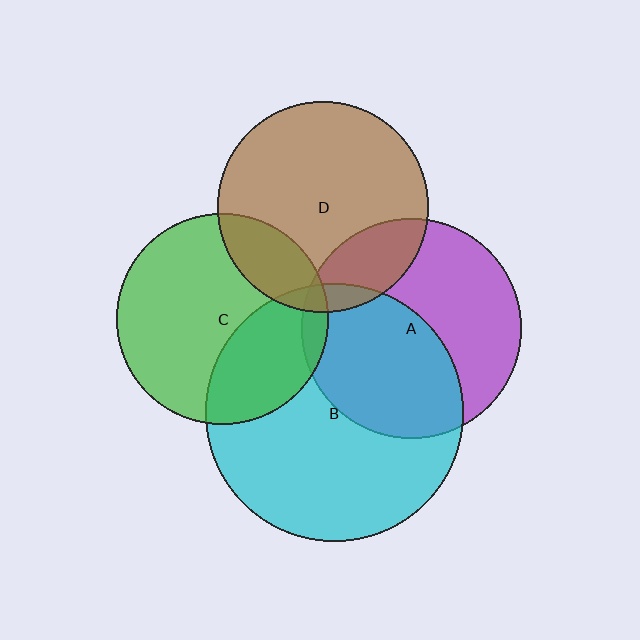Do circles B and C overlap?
Yes.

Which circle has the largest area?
Circle B (cyan).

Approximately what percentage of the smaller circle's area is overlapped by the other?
Approximately 30%.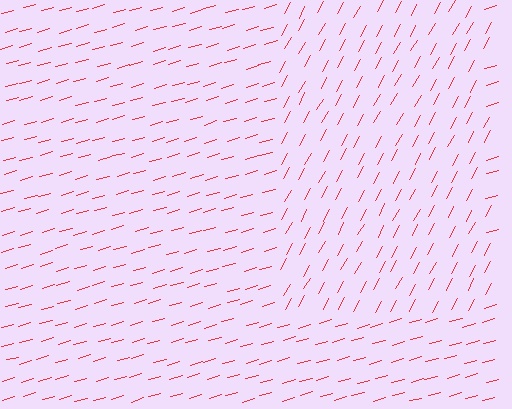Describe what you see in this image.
The image is filled with small red line segments. A rectangle region in the image has lines oriented differently from the surrounding lines, creating a visible texture boundary.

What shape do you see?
I see a rectangle.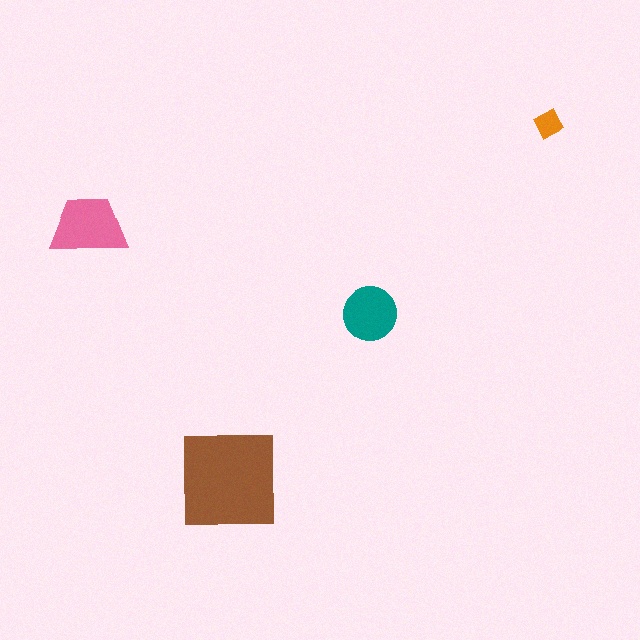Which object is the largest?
The brown square.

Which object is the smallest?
The orange diamond.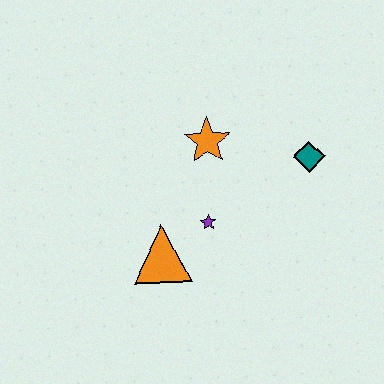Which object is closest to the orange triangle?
The purple star is closest to the orange triangle.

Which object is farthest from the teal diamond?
The orange triangle is farthest from the teal diamond.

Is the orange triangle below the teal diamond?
Yes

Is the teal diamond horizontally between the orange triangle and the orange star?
No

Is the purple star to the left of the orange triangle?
No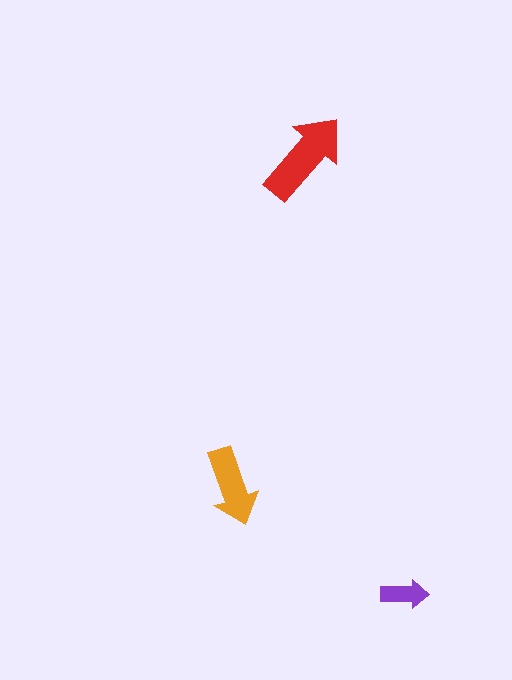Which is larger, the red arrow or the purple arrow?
The red one.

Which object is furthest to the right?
The purple arrow is rightmost.